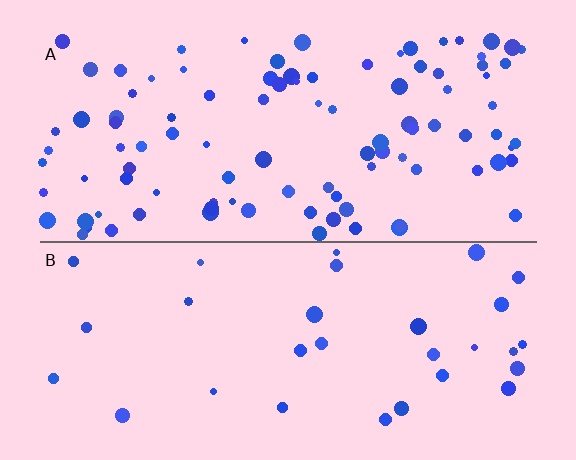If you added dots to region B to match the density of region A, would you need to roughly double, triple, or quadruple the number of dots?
Approximately triple.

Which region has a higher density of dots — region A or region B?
A (the top).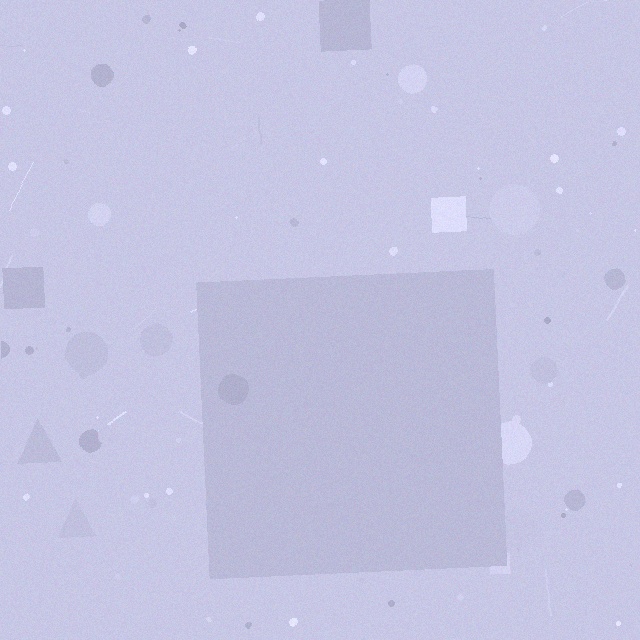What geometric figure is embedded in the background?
A square is embedded in the background.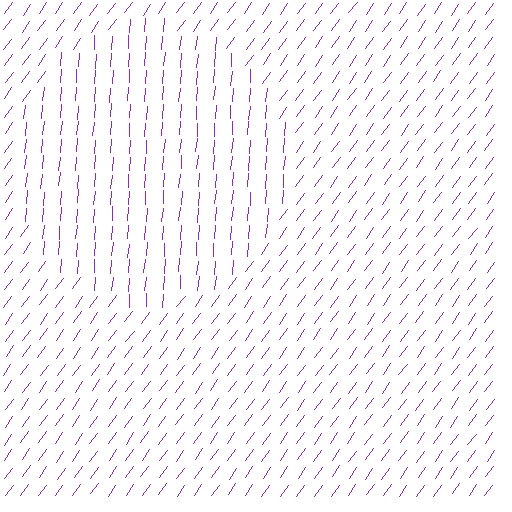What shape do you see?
I see a circle.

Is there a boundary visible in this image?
Yes, there is a texture boundary formed by a change in line orientation.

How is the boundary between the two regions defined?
The boundary is defined purely by a change in line orientation (approximately 31 degrees difference). All lines are the same color and thickness.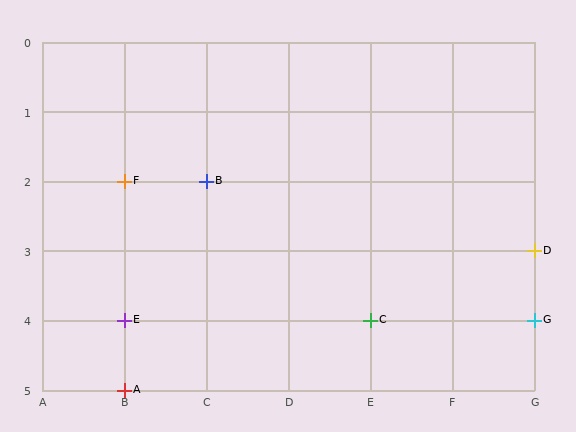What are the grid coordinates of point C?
Point C is at grid coordinates (E, 4).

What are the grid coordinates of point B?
Point B is at grid coordinates (C, 2).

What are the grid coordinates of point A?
Point A is at grid coordinates (B, 5).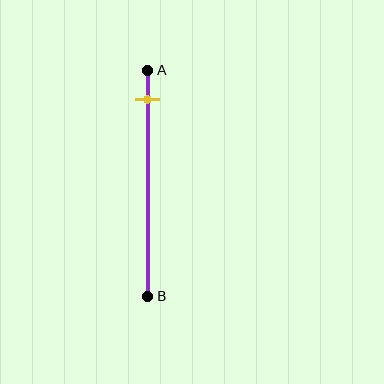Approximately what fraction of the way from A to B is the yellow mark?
The yellow mark is approximately 15% of the way from A to B.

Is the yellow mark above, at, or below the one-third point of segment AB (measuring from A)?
The yellow mark is above the one-third point of segment AB.